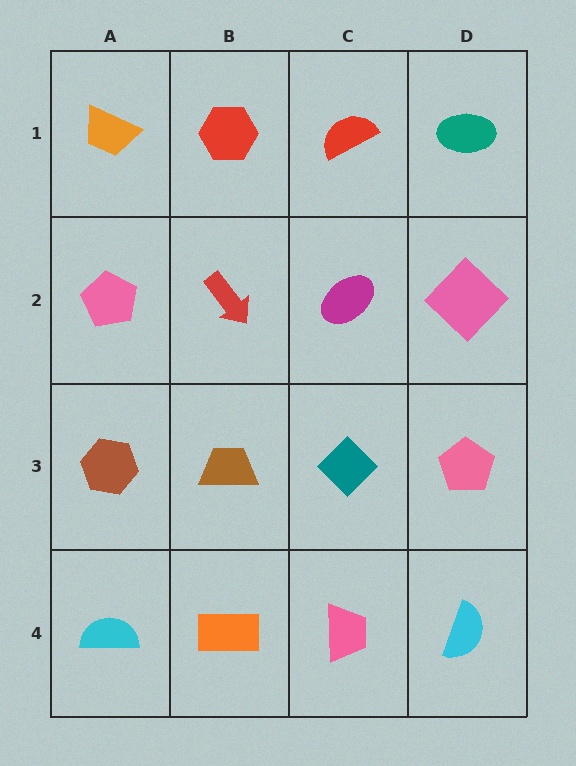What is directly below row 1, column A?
A pink pentagon.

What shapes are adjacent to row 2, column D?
A teal ellipse (row 1, column D), a pink pentagon (row 3, column D), a magenta ellipse (row 2, column C).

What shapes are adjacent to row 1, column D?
A pink diamond (row 2, column D), a red semicircle (row 1, column C).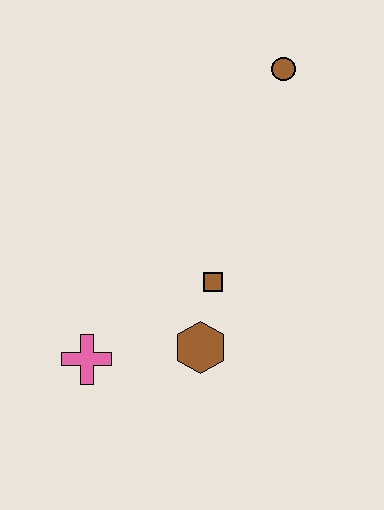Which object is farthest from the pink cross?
The brown circle is farthest from the pink cross.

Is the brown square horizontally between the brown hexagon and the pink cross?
No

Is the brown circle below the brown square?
No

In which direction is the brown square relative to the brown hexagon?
The brown square is above the brown hexagon.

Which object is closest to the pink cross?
The brown hexagon is closest to the pink cross.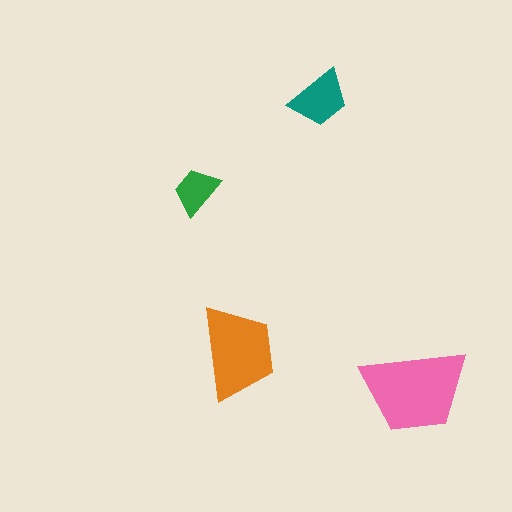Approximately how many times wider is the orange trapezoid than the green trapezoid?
About 2 times wider.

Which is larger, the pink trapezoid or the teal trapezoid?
The pink one.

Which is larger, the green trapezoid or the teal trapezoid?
The teal one.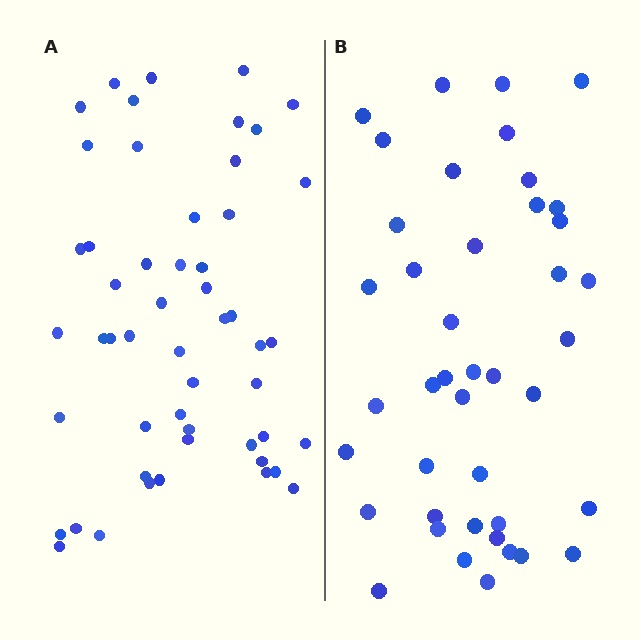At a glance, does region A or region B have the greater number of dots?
Region A (the left region) has more dots.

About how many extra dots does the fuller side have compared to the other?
Region A has roughly 10 or so more dots than region B.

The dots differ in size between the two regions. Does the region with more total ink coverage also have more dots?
No. Region B has more total ink coverage because its dots are larger, but region A actually contains more individual dots. Total area can be misleading — the number of items is what matters here.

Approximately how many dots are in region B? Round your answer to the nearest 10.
About 40 dots. (The exact count is 42, which rounds to 40.)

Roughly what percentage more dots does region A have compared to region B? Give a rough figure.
About 25% more.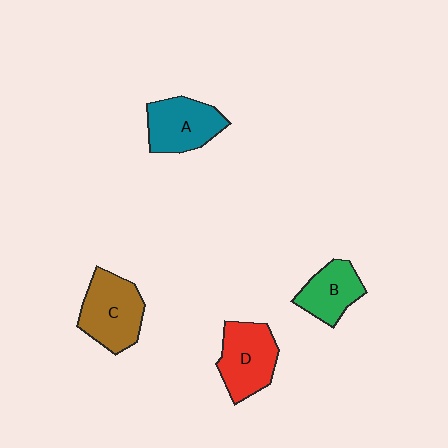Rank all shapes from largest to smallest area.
From largest to smallest: C (brown), D (red), A (teal), B (green).